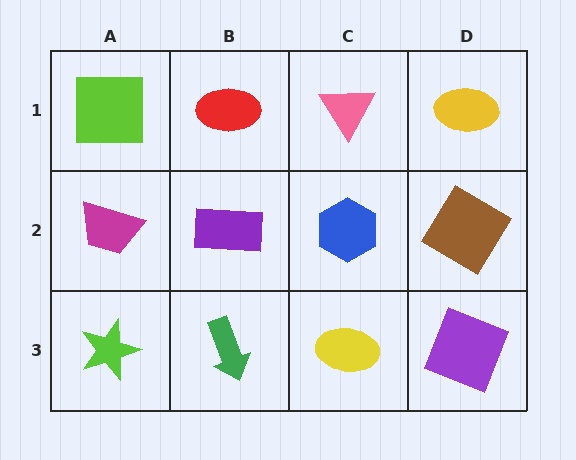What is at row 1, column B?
A red ellipse.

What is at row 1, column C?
A pink triangle.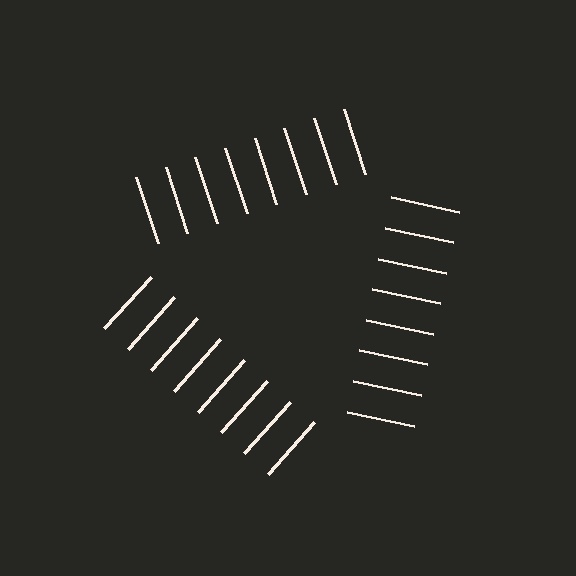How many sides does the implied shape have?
3 sides — the line-ends trace a triangle.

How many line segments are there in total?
24 — 8 along each of the 3 edges.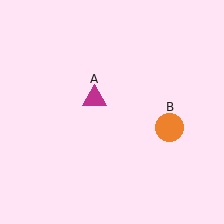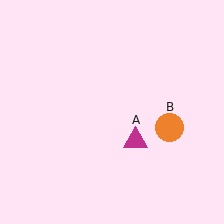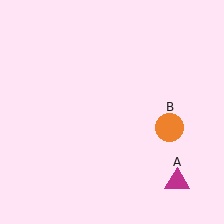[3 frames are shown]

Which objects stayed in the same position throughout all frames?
Orange circle (object B) remained stationary.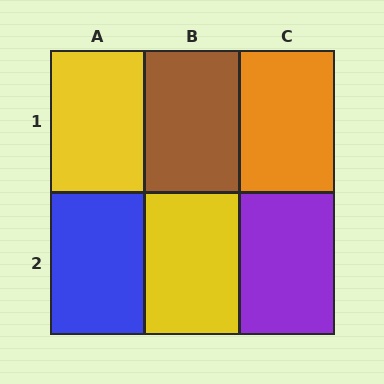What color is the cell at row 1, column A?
Yellow.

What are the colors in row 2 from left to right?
Blue, yellow, purple.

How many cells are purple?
1 cell is purple.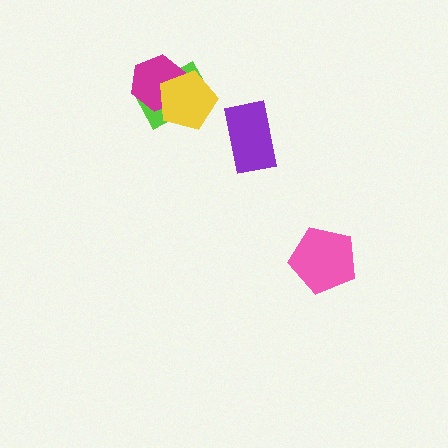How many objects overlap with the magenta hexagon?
2 objects overlap with the magenta hexagon.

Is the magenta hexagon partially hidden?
Yes, it is partially covered by another shape.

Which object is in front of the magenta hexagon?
The yellow pentagon is in front of the magenta hexagon.